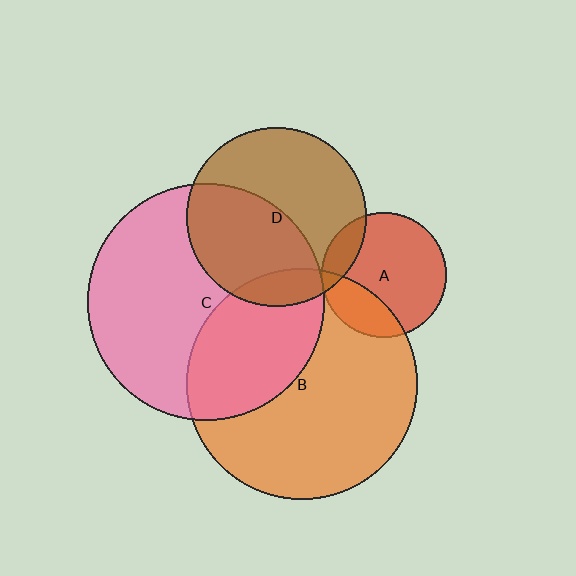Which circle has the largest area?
Circle C (pink).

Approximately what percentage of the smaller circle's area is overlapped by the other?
Approximately 15%.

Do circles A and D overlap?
Yes.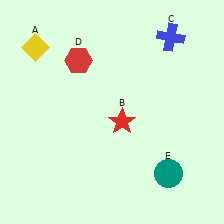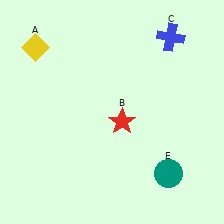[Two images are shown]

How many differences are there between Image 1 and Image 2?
There is 1 difference between the two images.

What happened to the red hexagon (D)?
The red hexagon (D) was removed in Image 2. It was in the top-left area of Image 1.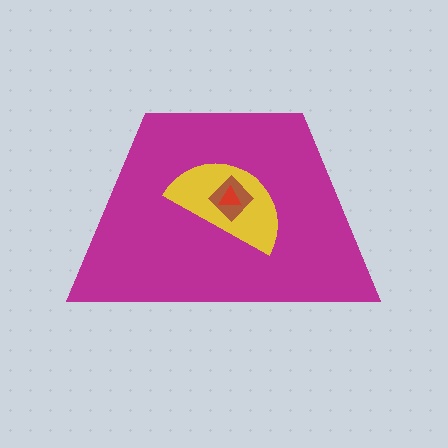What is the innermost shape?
The red triangle.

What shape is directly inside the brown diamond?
The red triangle.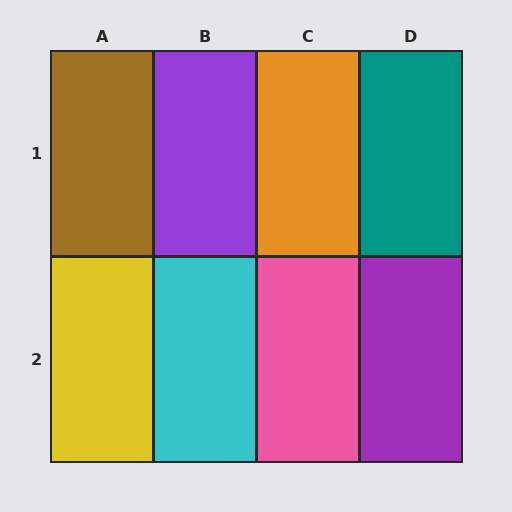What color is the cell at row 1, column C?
Orange.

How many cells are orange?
1 cell is orange.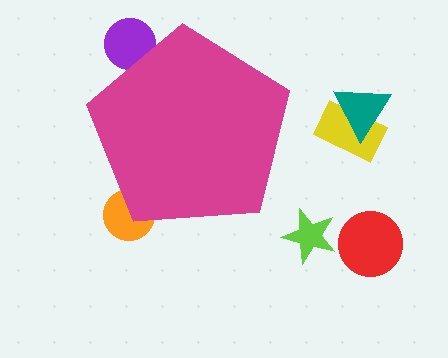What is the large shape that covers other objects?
A magenta pentagon.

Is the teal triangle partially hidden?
No, the teal triangle is fully visible.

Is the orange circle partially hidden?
Yes, the orange circle is partially hidden behind the magenta pentagon.